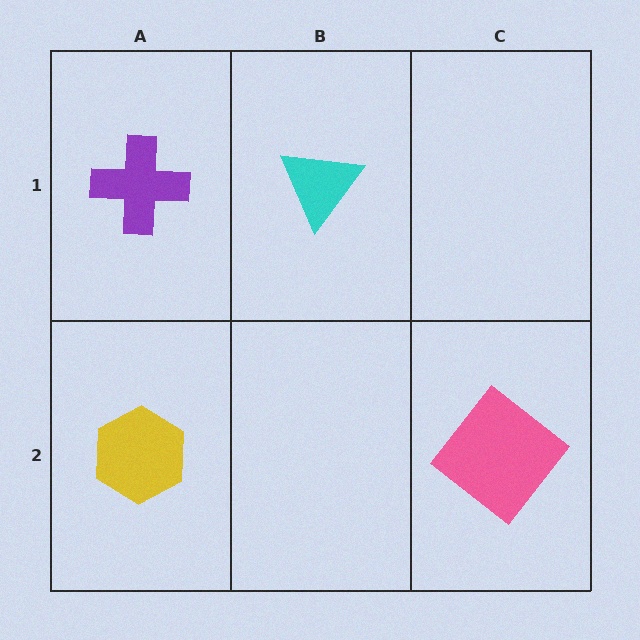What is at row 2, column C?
A pink diamond.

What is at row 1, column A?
A purple cross.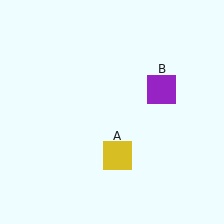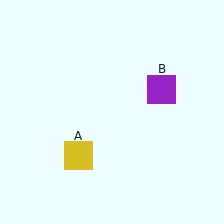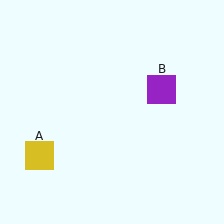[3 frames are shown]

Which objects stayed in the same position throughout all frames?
Purple square (object B) remained stationary.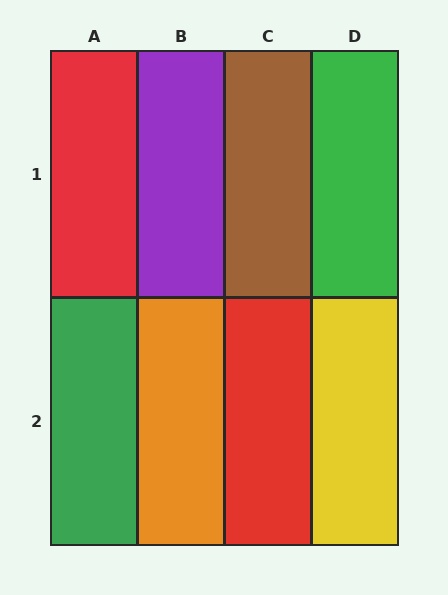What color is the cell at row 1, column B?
Purple.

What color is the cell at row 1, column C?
Brown.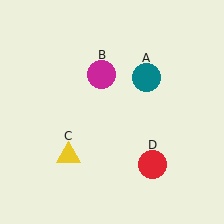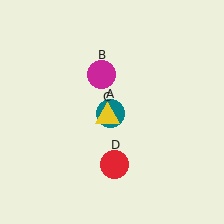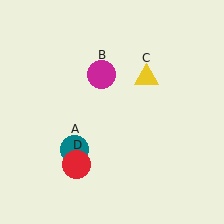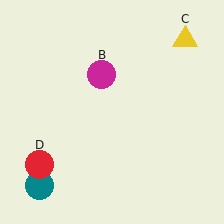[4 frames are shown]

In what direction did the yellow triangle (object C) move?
The yellow triangle (object C) moved up and to the right.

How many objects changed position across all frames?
3 objects changed position: teal circle (object A), yellow triangle (object C), red circle (object D).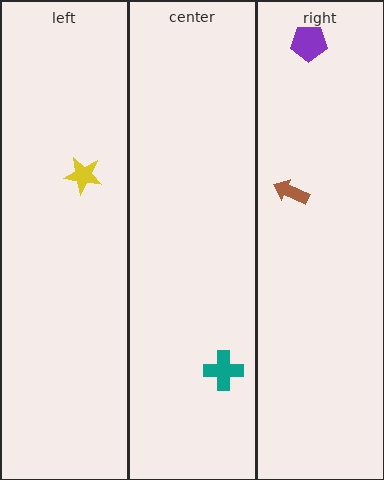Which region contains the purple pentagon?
The right region.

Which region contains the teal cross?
The center region.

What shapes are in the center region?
The teal cross.